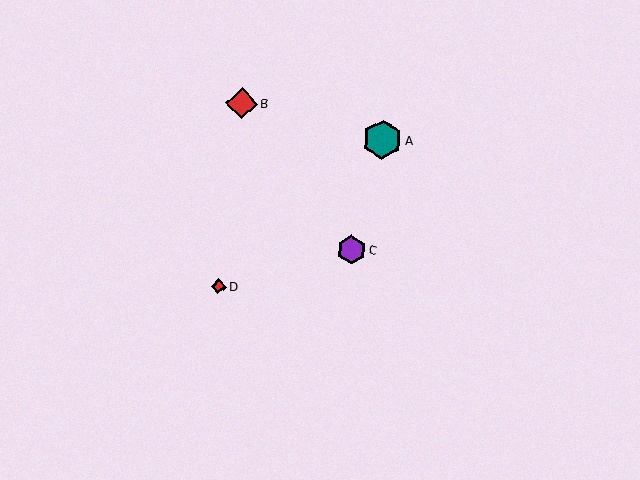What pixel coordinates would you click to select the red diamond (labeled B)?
Click at (242, 103) to select the red diamond B.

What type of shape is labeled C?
Shape C is a purple hexagon.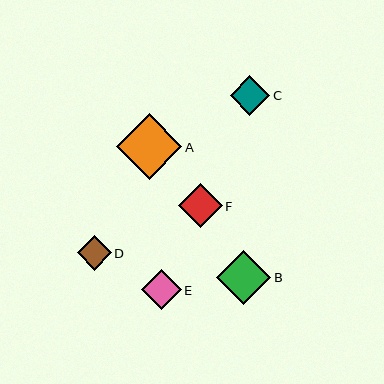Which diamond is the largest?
Diamond A is the largest with a size of approximately 65 pixels.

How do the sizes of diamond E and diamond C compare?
Diamond E and diamond C are approximately the same size.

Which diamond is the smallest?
Diamond D is the smallest with a size of approximately 34 pixels.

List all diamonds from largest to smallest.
From largest to smallest: A, B, F, E, C, D.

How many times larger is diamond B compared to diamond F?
Diamond B is approximately 1.2 times the size of diamond F.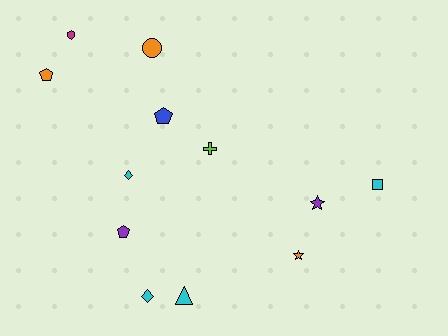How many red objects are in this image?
There are no red objects.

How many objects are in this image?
There are 12 objects.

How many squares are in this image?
There is 1 square.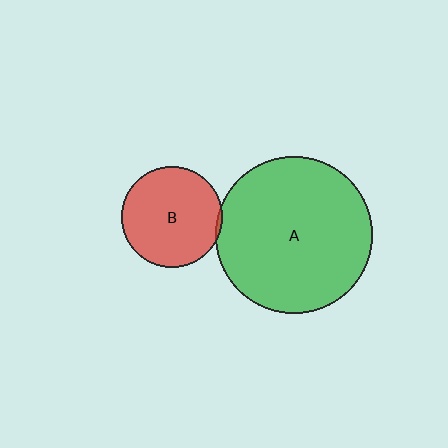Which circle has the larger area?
Circle A (green).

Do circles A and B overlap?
Yes.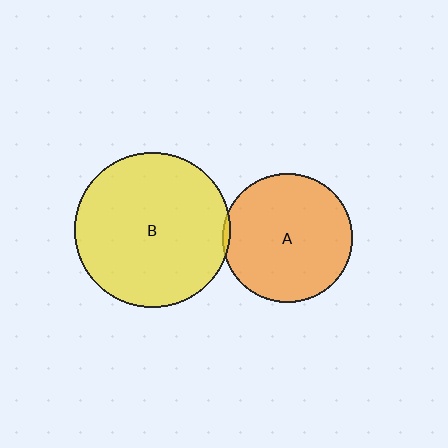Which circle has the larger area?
Circle B (yellow).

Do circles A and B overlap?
Yes.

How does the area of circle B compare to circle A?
Approximately 1.4 times.